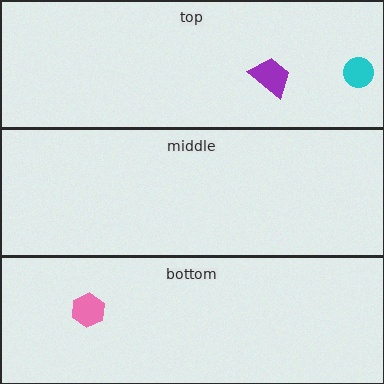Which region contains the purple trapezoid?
The top region.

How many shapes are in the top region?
2.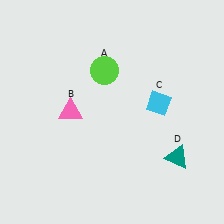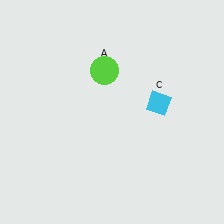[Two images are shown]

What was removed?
The pink triangle (B), the teal triangle (D) were removed in Image 2.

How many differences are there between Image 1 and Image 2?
There are 2 differences between the two images.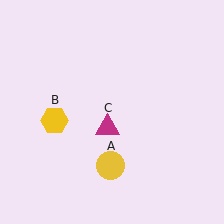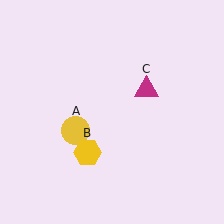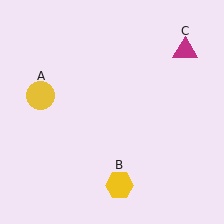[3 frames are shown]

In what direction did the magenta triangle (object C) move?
The magenta triangle (object C) moved up and to the right.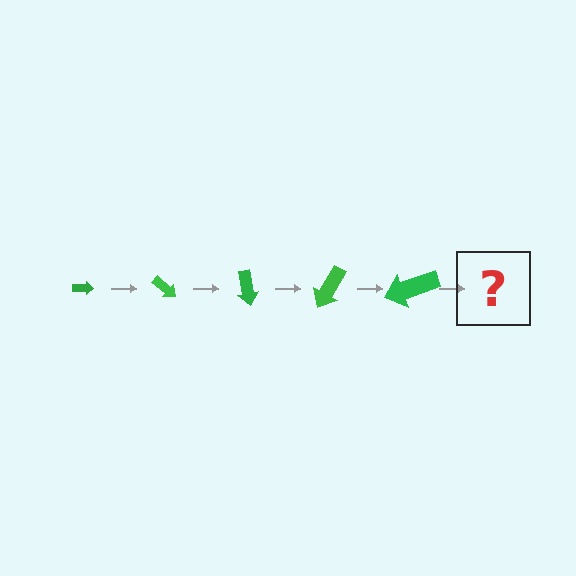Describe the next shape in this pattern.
It should be an arrow, larger than the previous one and rotated 200 degrees from the start.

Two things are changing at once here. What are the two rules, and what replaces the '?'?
The two rules are that the arrow grows larger each step and it rotates 40 degrees each step. The '?' should be an arrow, larger than the previous one and rotated 200 degrees from the start.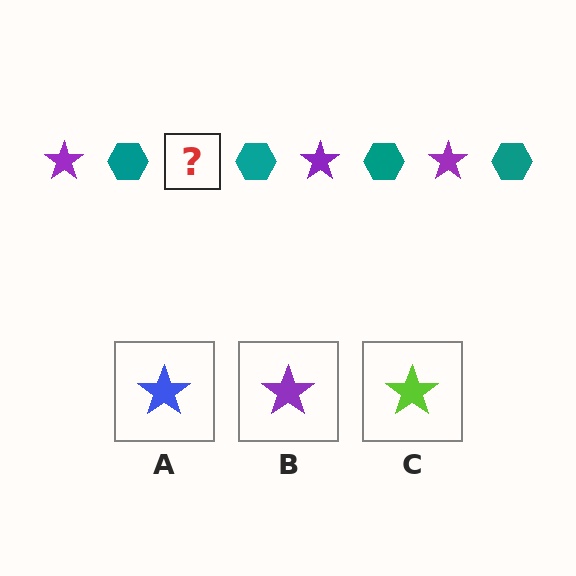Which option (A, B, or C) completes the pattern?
B.